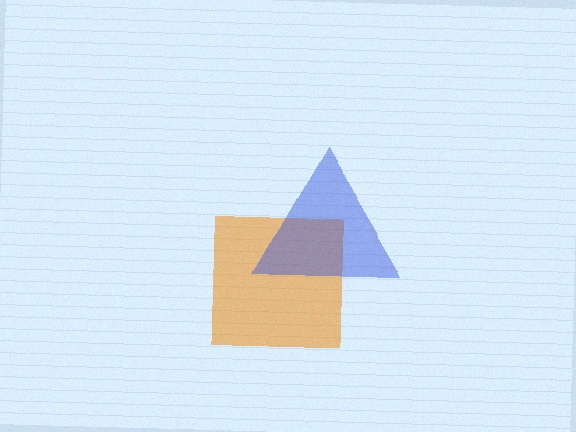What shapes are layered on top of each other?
The layered shapes are: an orange square, a blue triangle.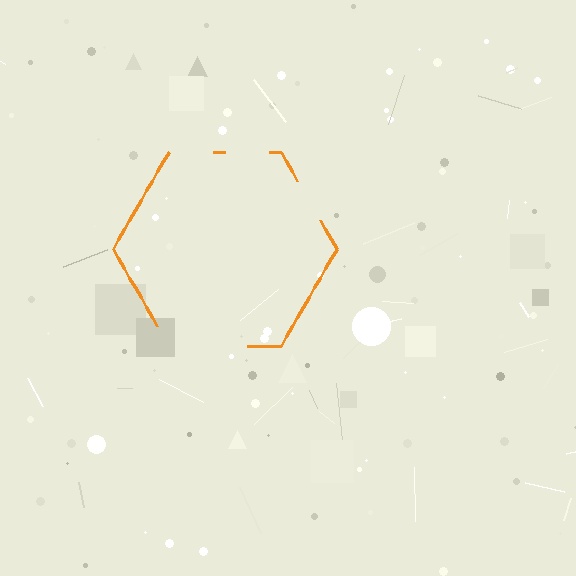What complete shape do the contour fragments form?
The contour fragments form a hexagon.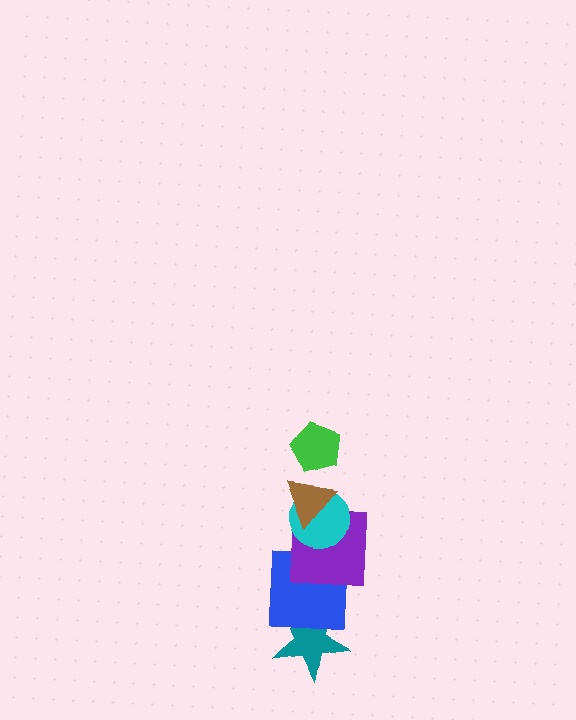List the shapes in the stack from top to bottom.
From top to bottom: the green pentagon, the brown triangle, the cyan circle, the purple square, the blue square, the teal star.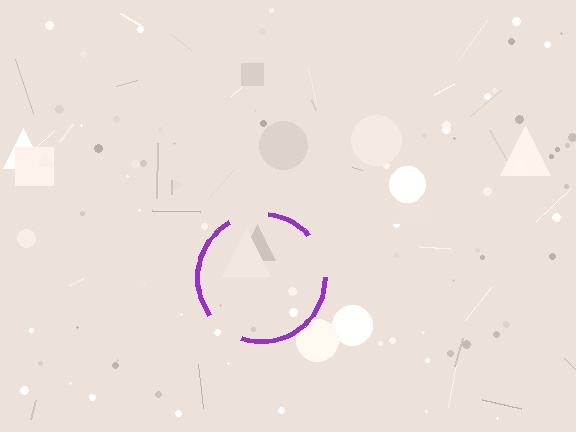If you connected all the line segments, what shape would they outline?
They would outline a circle.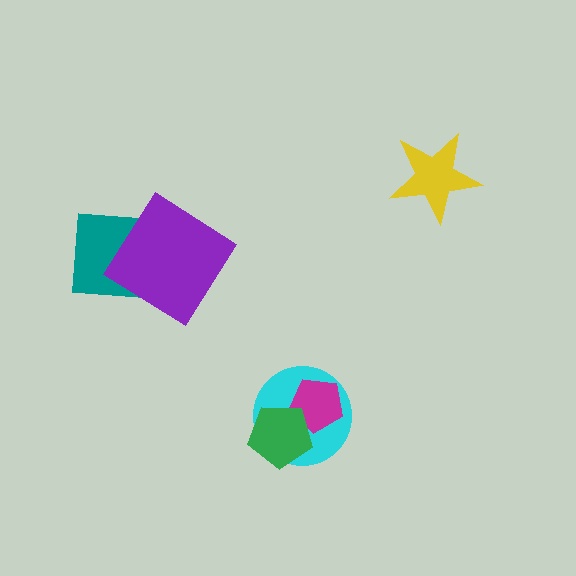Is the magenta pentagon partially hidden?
Yes, it is partially covered by another shape.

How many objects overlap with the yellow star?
0 objects overlap with the yellow star.